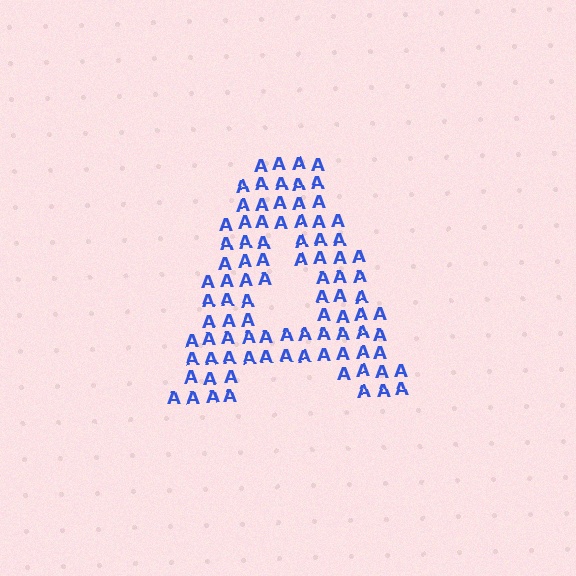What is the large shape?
The large shape is the letter A.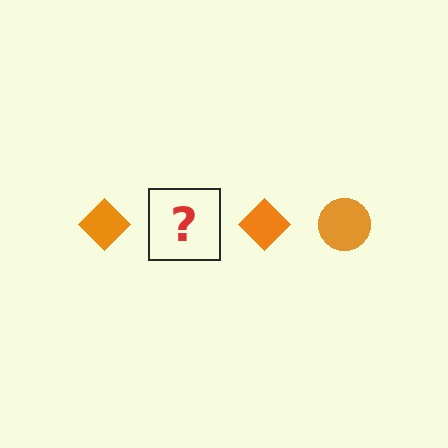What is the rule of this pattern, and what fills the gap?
The rule is that the pattern cycles through diamond, circle shapes in orange. The gap should be filled with an orange circle.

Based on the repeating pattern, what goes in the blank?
The blank should be an orange circle.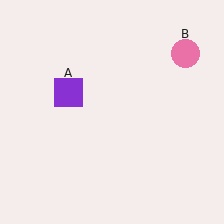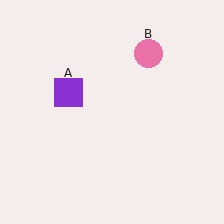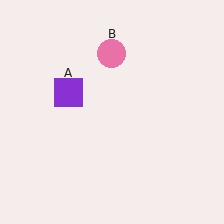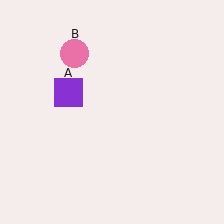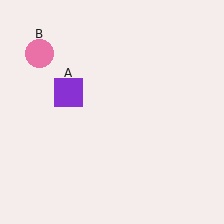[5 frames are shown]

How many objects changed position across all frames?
1 object changed position: pink circle (object B).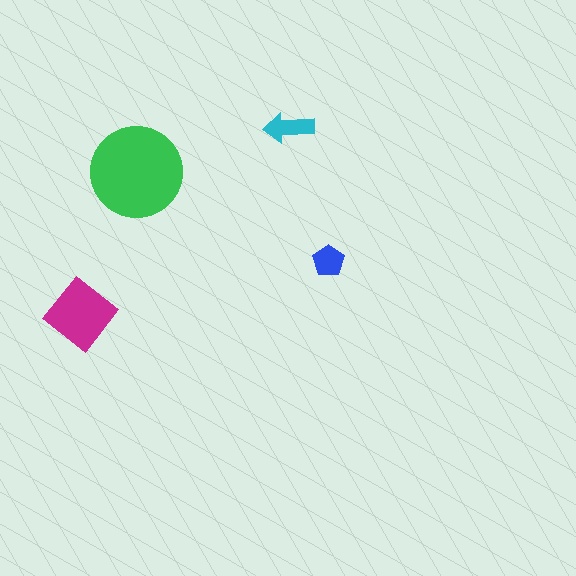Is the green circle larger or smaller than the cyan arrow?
Larger.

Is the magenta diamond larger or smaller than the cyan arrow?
Larger.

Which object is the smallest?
The blue pentagon.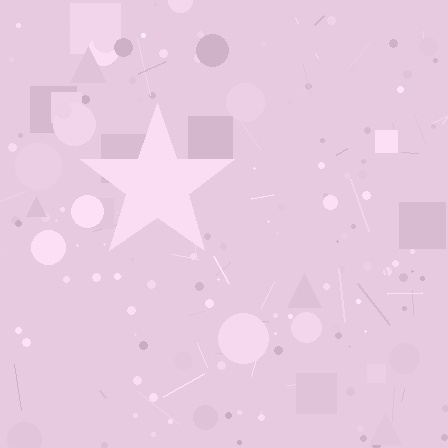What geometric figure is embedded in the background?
A star is embedded in the background.